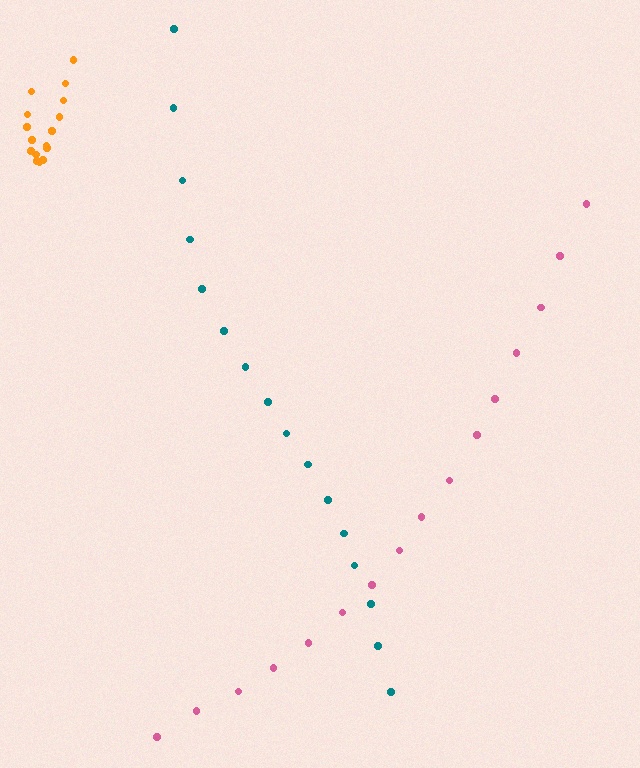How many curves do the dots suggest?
There are 3 distinct paths.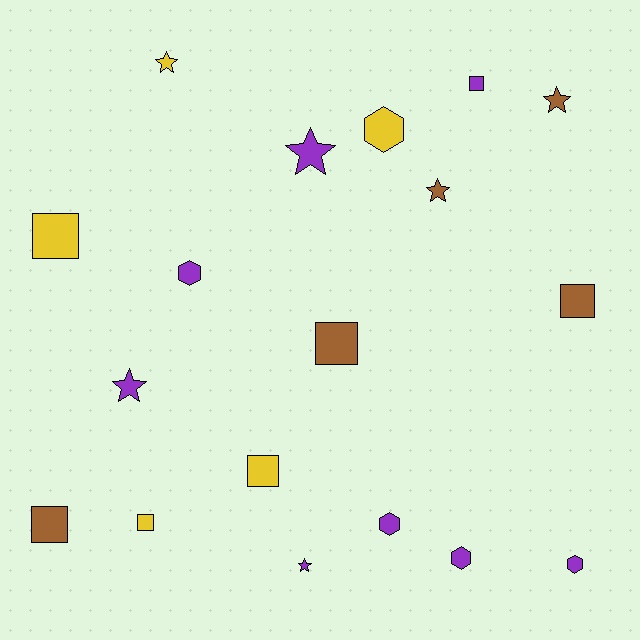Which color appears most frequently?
Purple, with 8 objects.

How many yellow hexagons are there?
There is 1 yellow hexagon.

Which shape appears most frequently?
Square, with 7 objects.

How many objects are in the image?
There are 18 objects.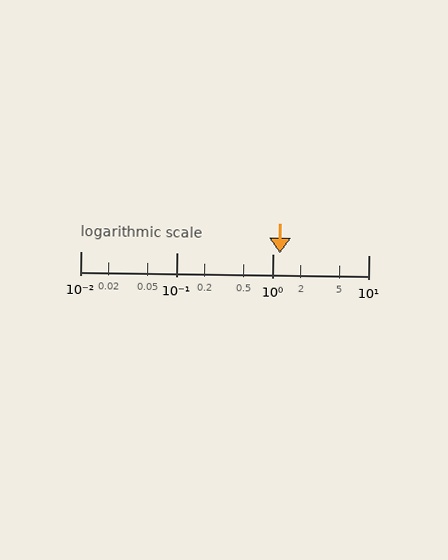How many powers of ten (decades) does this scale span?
The scale spans 3 decades, from 0.01 to 10.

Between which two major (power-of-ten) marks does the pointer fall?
The pointer is between 1 and 10.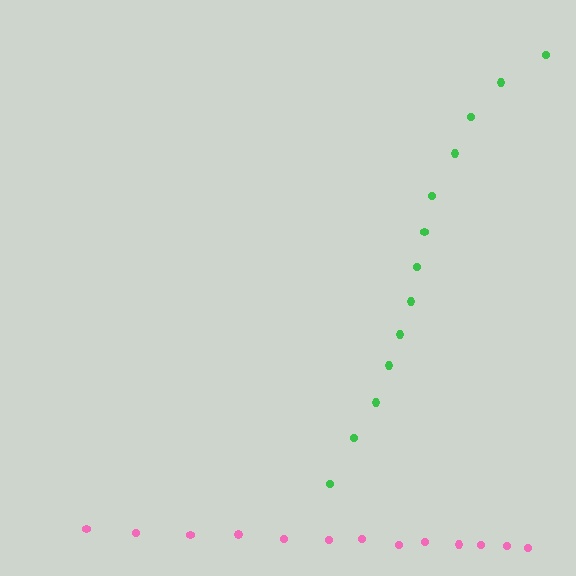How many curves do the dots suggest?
There are 2 distinct paths.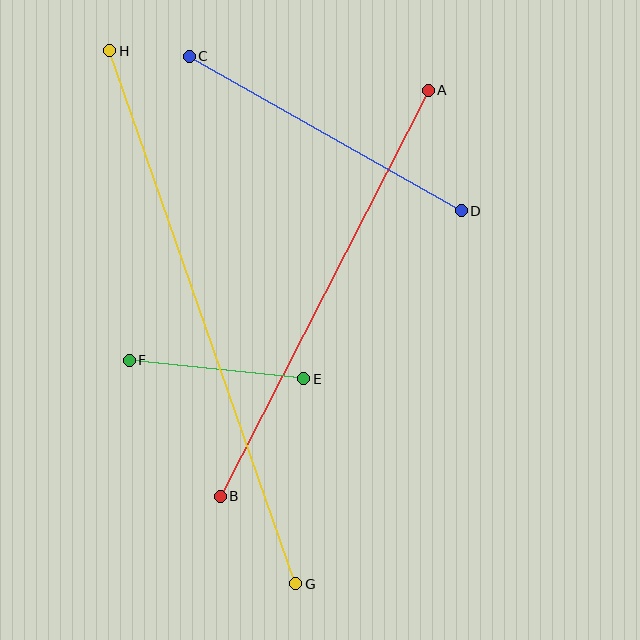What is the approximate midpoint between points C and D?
The midpoint is at approximately (325, 134) pixels.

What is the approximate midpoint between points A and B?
The midpoint is at approximately (324, 293) pixels.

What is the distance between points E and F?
The distance is approximately 176 pixels.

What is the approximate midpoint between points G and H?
The midpoint is at approximately (203, 317) pixels.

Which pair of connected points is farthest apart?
Points G and H are farthest apart.